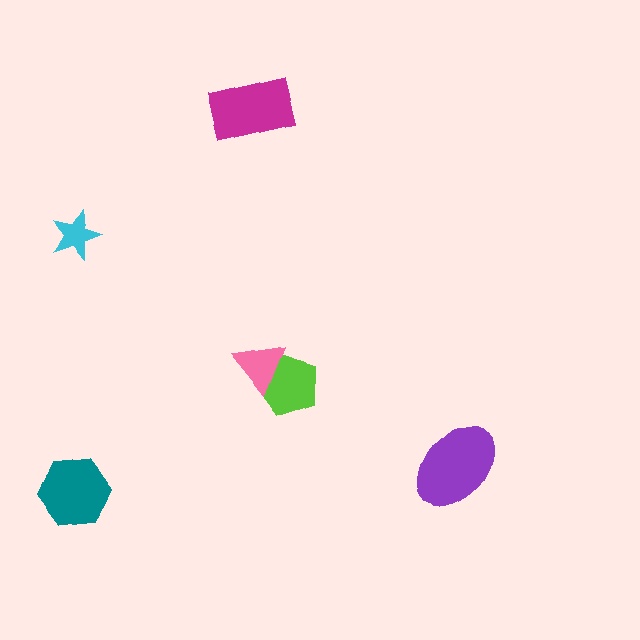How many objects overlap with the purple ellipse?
0 objects overlap with the purple ellipse.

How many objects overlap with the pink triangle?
1 object overlaps with the pink triangle.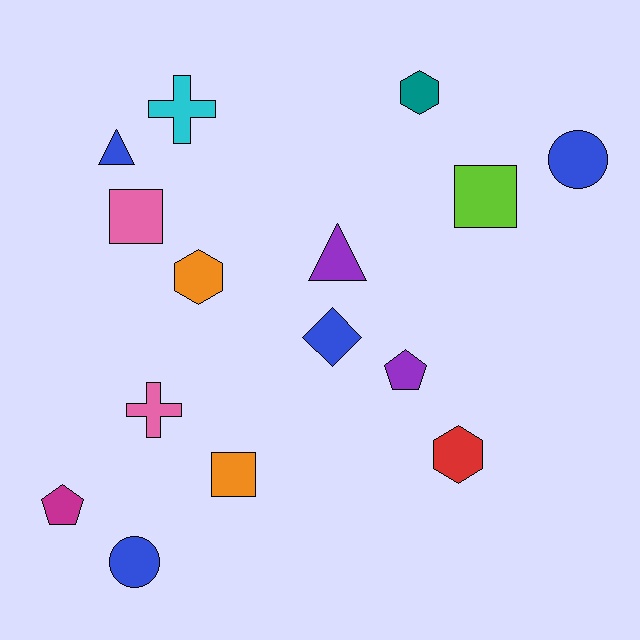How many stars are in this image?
There are no stars.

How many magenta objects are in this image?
There is 1 magenta object.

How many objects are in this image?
There are 15 objects.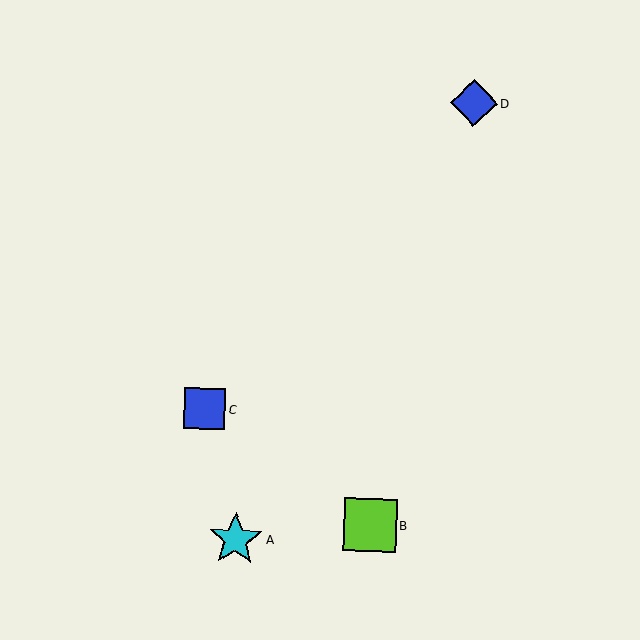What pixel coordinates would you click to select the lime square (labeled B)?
Click at (370, 525) to select the lime square B.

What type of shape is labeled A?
Shape A is a cyan star.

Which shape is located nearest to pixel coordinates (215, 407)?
The blue square (labeled C) at (204, 408) is nearest to that location.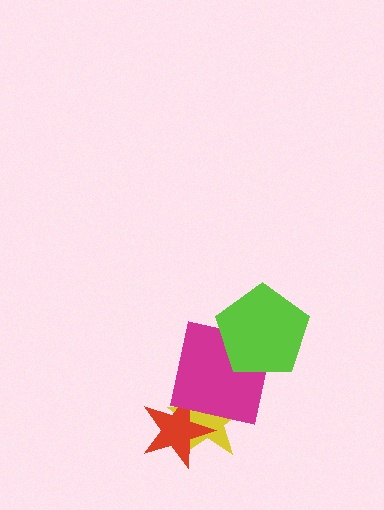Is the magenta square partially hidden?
Yes, it is partially covered by another shape.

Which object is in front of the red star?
The magenta square is in front of the red star.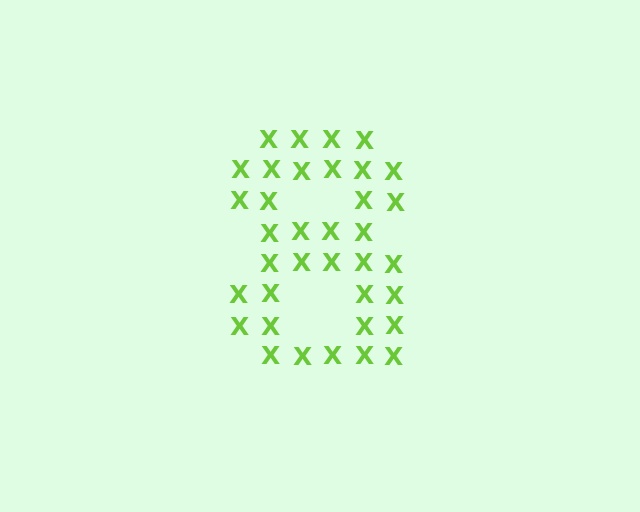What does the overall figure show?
The overall figure shows the digit 8.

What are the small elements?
The small elements are letter X's.